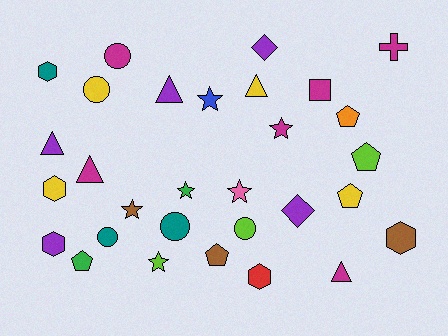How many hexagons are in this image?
There are 5 hexagons.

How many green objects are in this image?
There are 2 green objects.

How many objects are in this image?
There are 30 objects.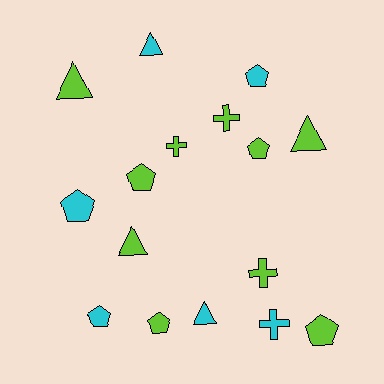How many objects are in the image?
There are 16 objects.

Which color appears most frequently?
Lime, with 10 objects.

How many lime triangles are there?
There are 3 lime triangles.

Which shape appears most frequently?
Pentagon, with 7 objects.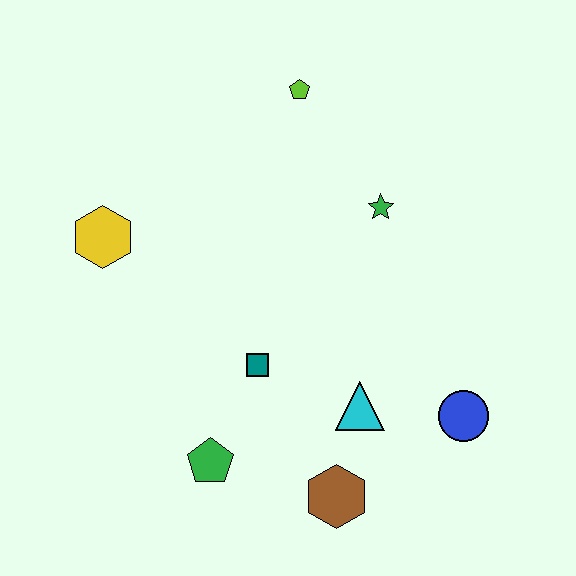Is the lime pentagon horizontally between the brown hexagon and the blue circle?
No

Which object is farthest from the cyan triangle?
The lime pentagon is farthest from the cyan triangle.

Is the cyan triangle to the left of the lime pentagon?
No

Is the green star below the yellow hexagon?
No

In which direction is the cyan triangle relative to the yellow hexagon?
The cyan triangle is to the right of the yellow hexagon.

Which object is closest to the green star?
The lime pentagon is closest to the green star.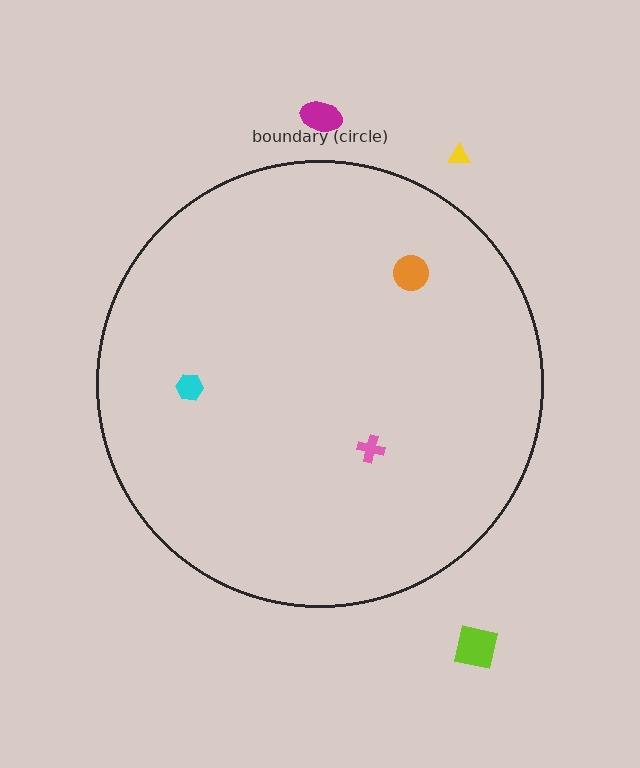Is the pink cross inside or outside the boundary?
Inside.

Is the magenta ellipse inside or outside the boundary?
Outside.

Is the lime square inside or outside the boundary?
Outside.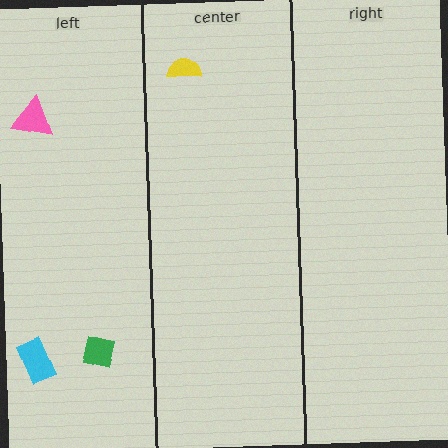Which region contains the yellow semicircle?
The center region.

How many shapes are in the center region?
1.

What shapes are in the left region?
The green square, the cyan rectangle, the pink triangle.